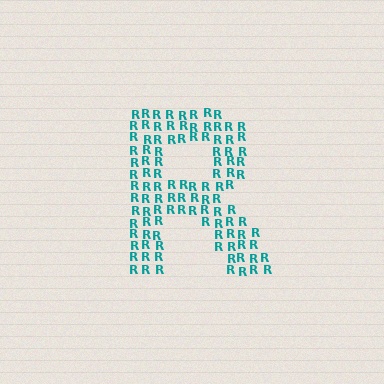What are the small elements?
The small elements are letter R's.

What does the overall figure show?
The overall figure shows the letter R.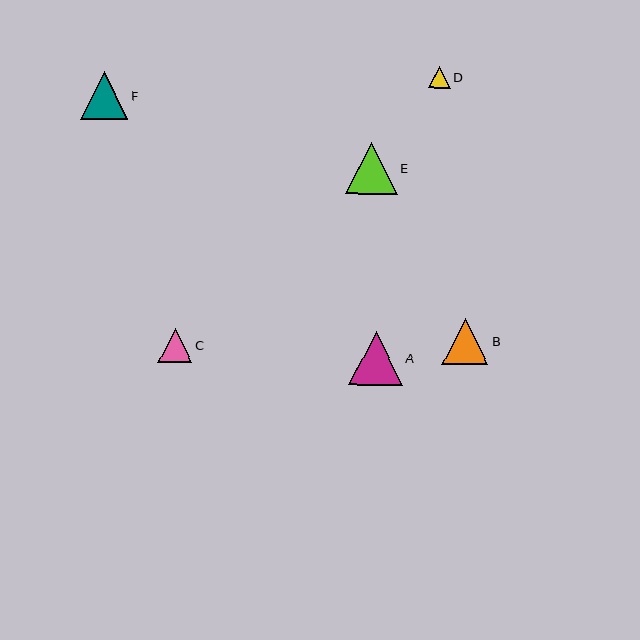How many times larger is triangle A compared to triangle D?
Triangle A is approximately 2.5 times the size of triangle D.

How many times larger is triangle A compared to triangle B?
Triangle A is approximately 1.2 times the size of triangle B.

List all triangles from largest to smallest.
From largest to smallest: A, E, F, B, C, D.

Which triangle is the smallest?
Triangle D is the smallest with a size of approximately 22 pixels.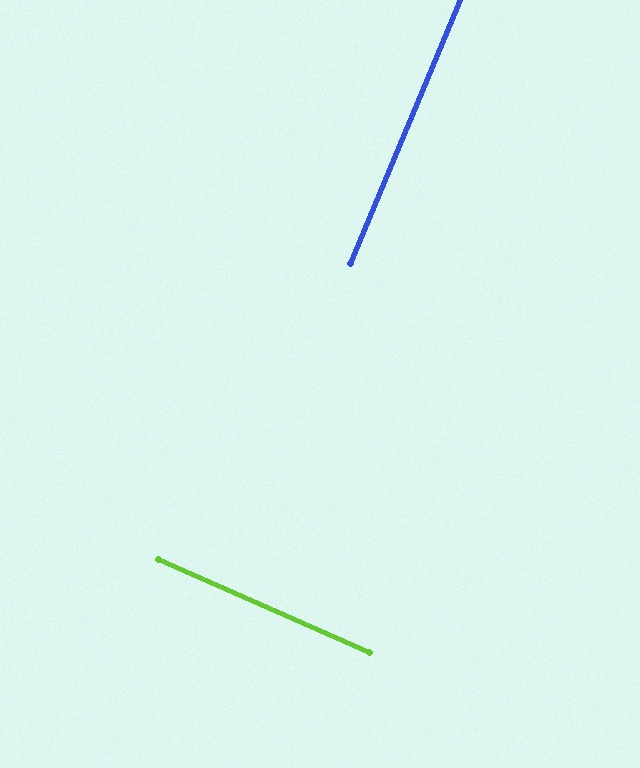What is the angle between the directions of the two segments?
Approximately 89 degrees.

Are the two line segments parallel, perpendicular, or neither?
Perpendicular — they meet at approximately 89°.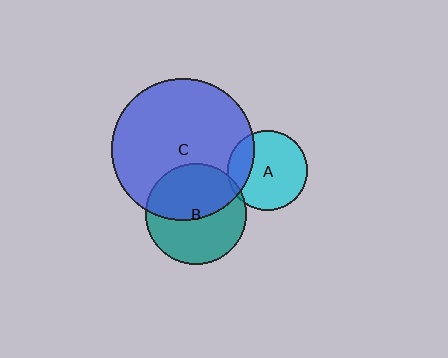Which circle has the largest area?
Circle C (blue).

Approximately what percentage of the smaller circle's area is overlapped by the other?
Approximately 20%.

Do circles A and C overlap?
Yes.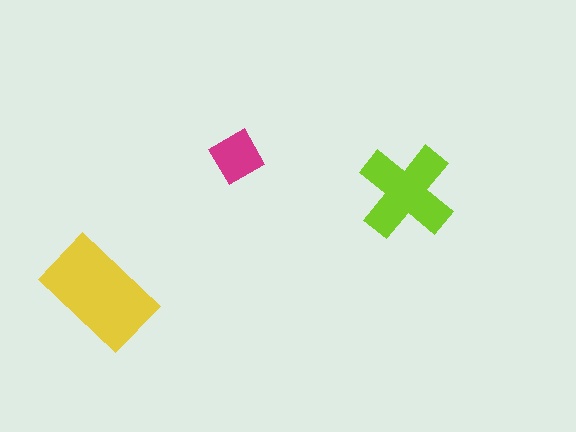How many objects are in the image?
There are 3 objects in the image.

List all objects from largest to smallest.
The yellow rectangle, the lime cross, the magenta diamond.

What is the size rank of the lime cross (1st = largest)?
2nd.